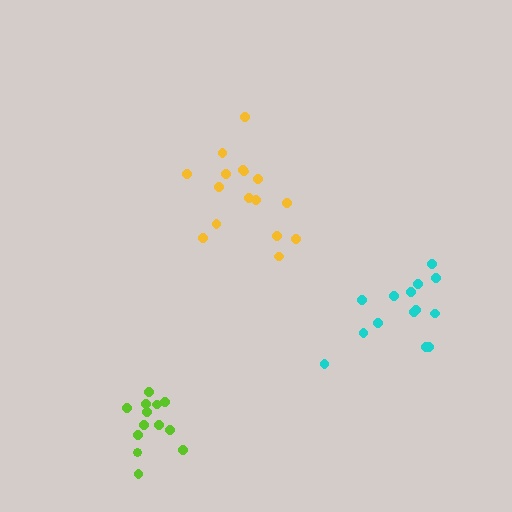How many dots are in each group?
Group 1: 16 dots, Group 2: 13 dots, Group 3: 14 dots (43 total).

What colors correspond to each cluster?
The clusters are colored: yellow, lime, cyan.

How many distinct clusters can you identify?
There are 3 distinct clusters.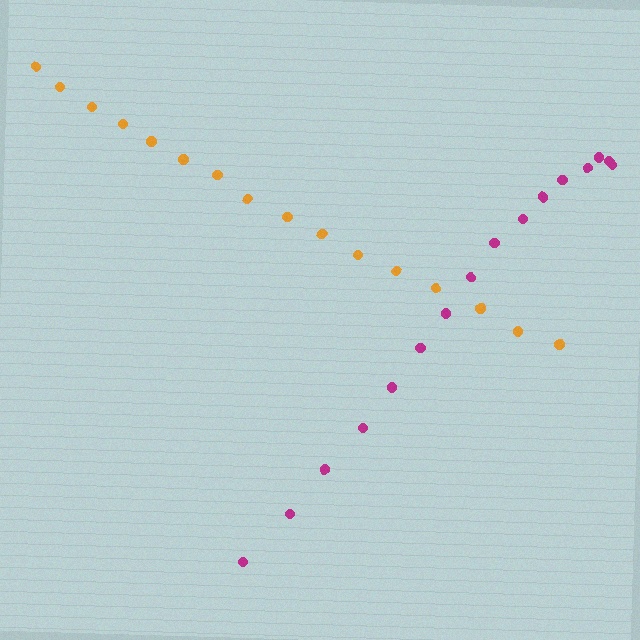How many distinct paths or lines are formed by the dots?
There are 2 distinct paths.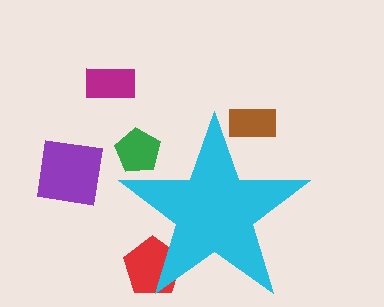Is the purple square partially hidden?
No, the purple square is fully visible.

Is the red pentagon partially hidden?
Yes, the red pentagon is partially hidden behind the cyan star.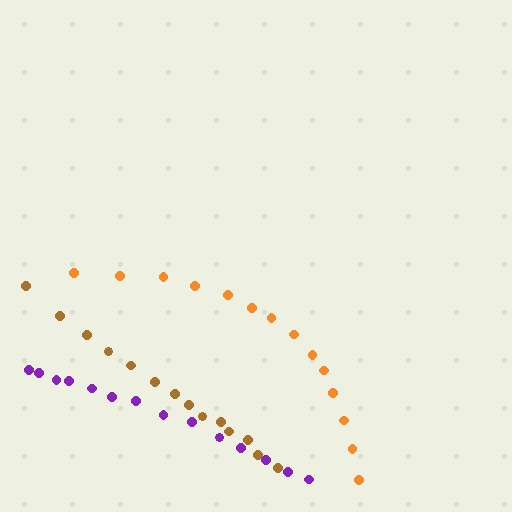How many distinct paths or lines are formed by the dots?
There are 3 distinct paths.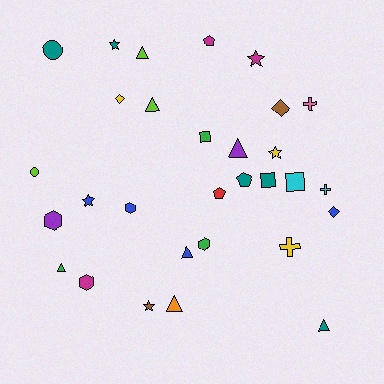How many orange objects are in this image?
There is 1 orange object.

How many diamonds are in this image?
There are 3 diamonds.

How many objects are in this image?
There are 30 objects.